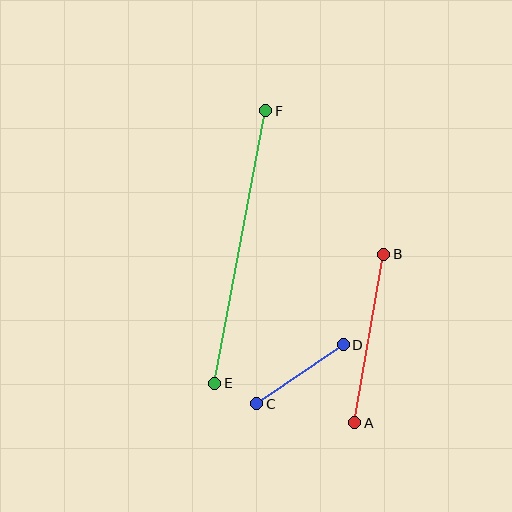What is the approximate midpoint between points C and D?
The midpoint is at approximately (300, 374) pixels.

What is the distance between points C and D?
The distance is approximately 104 pixels.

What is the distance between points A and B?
The distance is approximately 171 pixels.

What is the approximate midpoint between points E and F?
The midpoint is at approximately (240, 247) pixels.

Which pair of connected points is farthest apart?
Points E and F are farthest apart.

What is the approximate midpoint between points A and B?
The midpoint is at approximately (369, 338) pixels.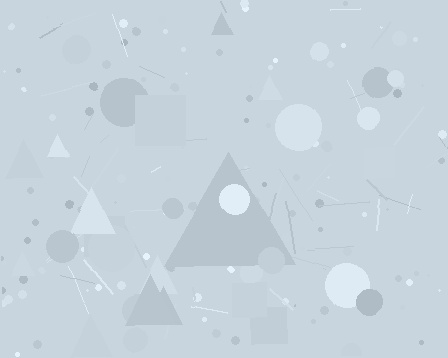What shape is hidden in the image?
A triangle is hidden in the image.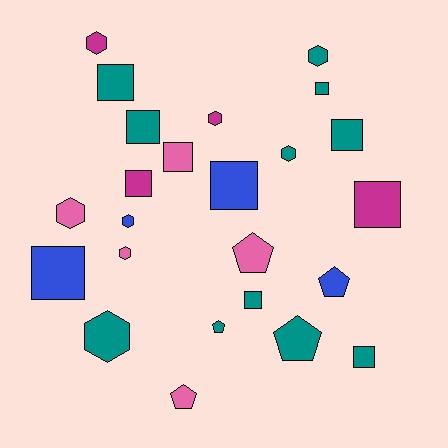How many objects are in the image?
There are 24 objects.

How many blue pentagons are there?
There is 1 blue pentagon.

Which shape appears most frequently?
Square, with 11 objects.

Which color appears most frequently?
Teal, with 11 objects.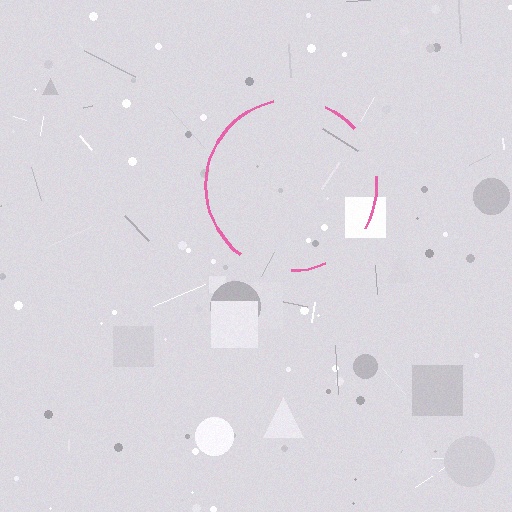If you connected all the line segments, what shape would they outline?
They would outline a circle.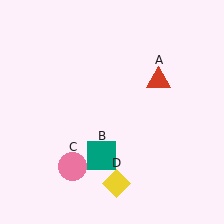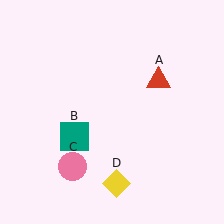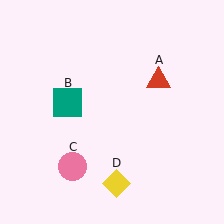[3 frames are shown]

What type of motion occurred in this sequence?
The teal square (object B) rotated clockwise around the center of the scene.